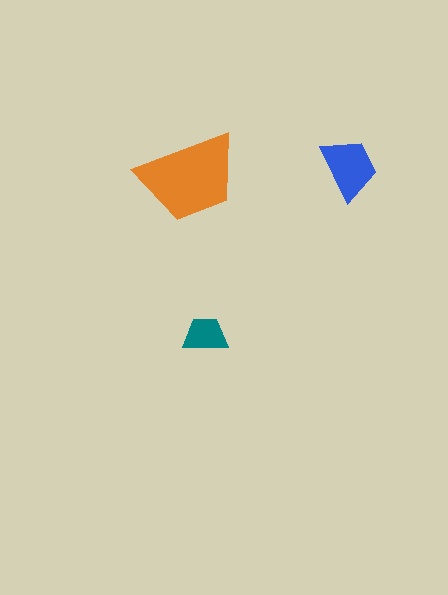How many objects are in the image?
There are 3 objects in the image.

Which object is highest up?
The blue trapezoid is topmost.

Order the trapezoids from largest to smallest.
the orange one, the blue one, the teal one.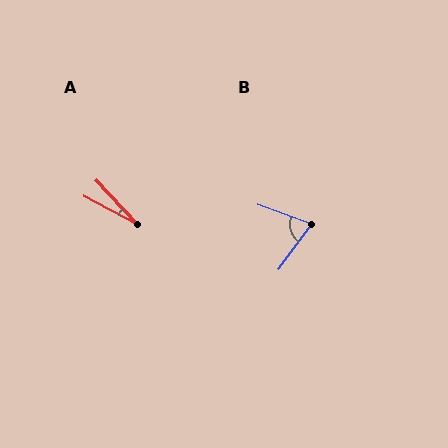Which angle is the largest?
B, at approximately 74 degrees.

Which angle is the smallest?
A, at approximately 20 degrees.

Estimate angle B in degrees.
Approximately 74 degrees.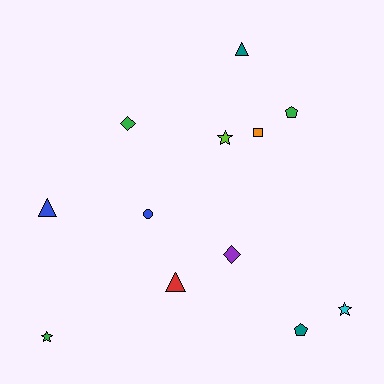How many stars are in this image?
There are 3 stars.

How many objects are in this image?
There are 12 objects.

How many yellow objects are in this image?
There are no yellow objects.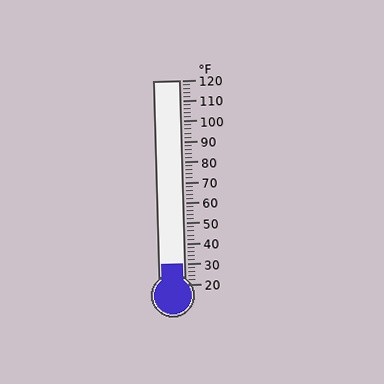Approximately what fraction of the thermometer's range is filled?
The thermometer is filled to approximately 10% of its range.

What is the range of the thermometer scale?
The thermometer scale ranges from 20°F to 120°F.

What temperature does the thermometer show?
The thermometer shows approximately 30°F.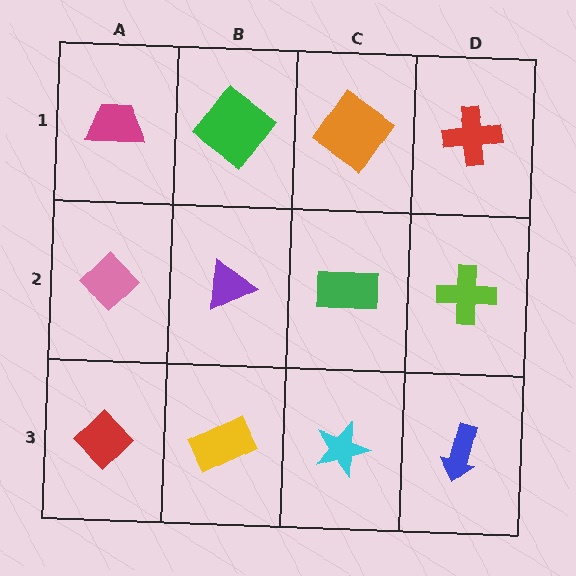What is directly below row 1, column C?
A green rectangle.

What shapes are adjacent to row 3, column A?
A pink diamond (row 2, column A), a yellow rectangle (row 3, column B).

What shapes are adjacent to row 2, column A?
A magenta trapezoid (row 1, column A), a red diamond (row 3, column A), a purple triangle (row 2, column B).